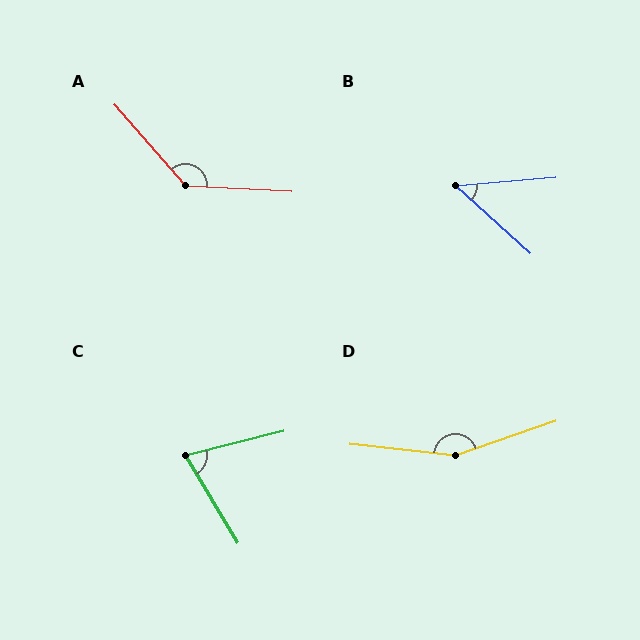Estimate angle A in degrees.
Approximately 134 degrees.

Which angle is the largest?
D, at approximately 155 degrees.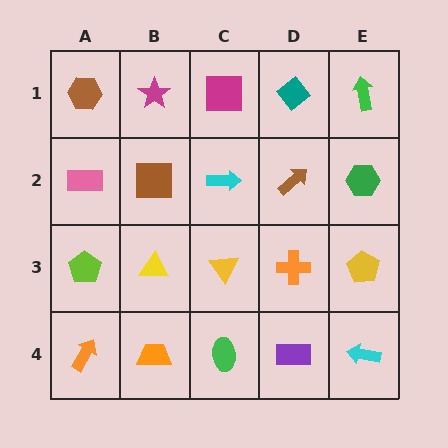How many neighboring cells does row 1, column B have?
3.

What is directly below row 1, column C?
A cyan arrow.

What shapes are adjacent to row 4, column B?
A yellow triangle (row 3, column B), an orange arrow (row 4, column A), a green ellipse (row 4, column C).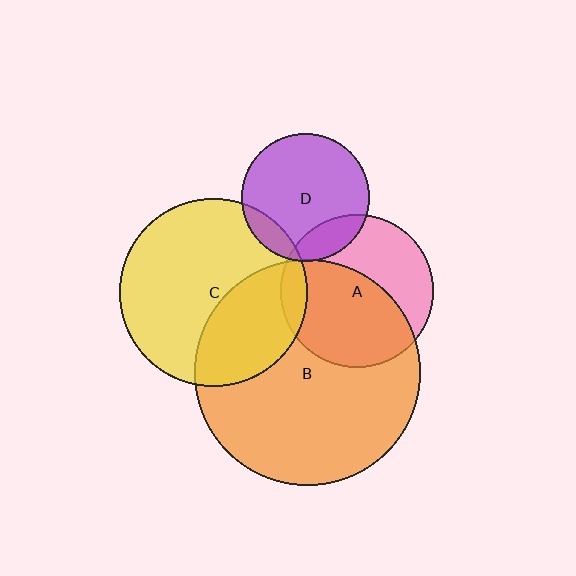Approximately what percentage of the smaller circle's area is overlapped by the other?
Approximately 10%.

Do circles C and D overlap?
Yes.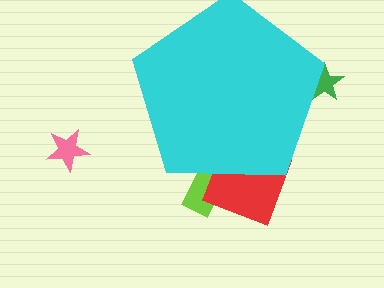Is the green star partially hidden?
Yes, the green star is partially hidden behind the cyan pentagon.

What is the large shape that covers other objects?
A cyan pentagon.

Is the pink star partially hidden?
No, the pink star is fully visible.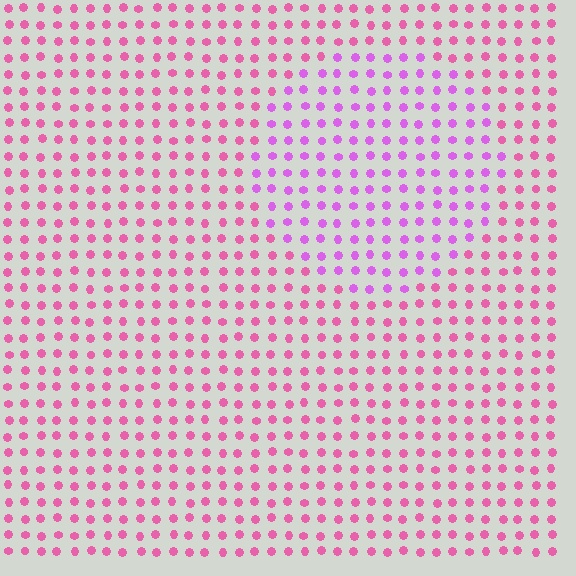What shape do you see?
I see a circle.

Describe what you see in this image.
The image is filled with small pink elements in a uniform arrangement. A circle-shaped region is visible where the elements are tinted to a slightly different hue, forming a subtle color boundary.